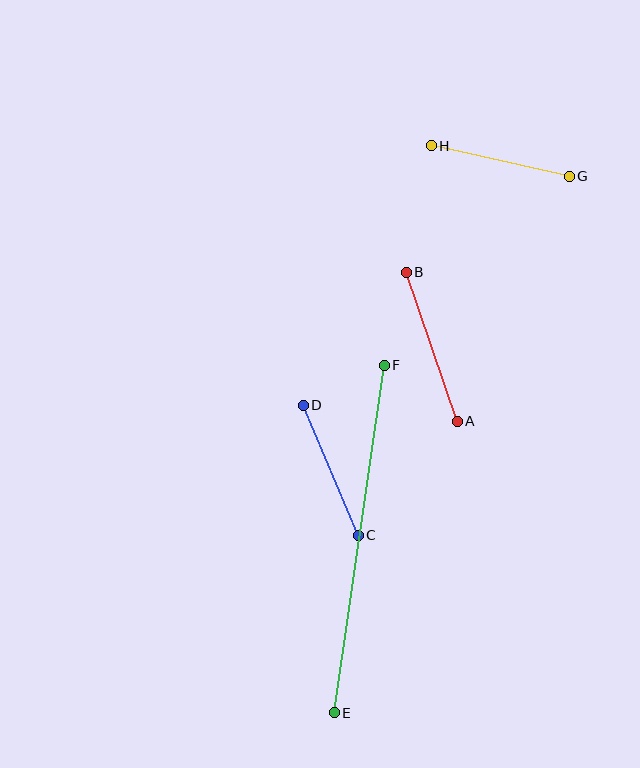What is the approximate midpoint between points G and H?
The midpoint is at approximately (500, 161) pixels.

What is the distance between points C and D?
The distance is approximately 141 pixels.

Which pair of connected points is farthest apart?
Points E and F are farthest apart.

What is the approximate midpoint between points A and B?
The midpoint is at approximately (432, 347) pixels.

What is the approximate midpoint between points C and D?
The midpoint is at approximately (331, 470) pixels.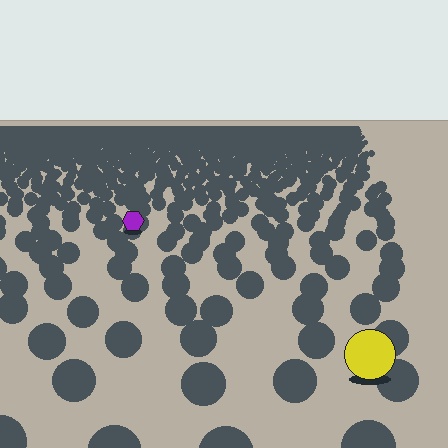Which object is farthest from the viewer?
The purple hexagon is farthest from the viewer. It appears smaller and the ground texture around it is denser.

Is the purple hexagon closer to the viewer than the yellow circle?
No. The yellow circle is closer — you can tell from the texture gradient: the ground texture is coarser near it.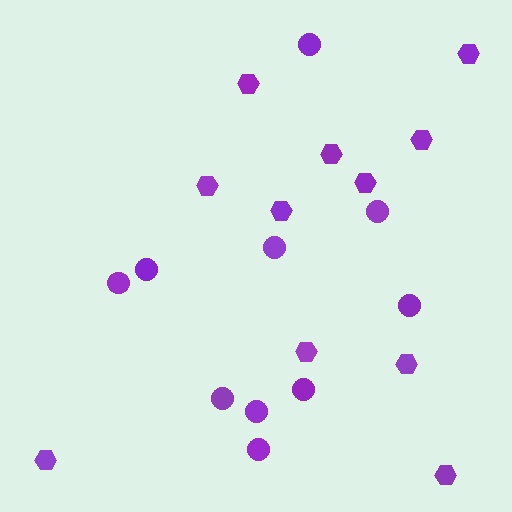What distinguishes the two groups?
There are 2 groups: one group of circles (10) and one group of hexagons (11).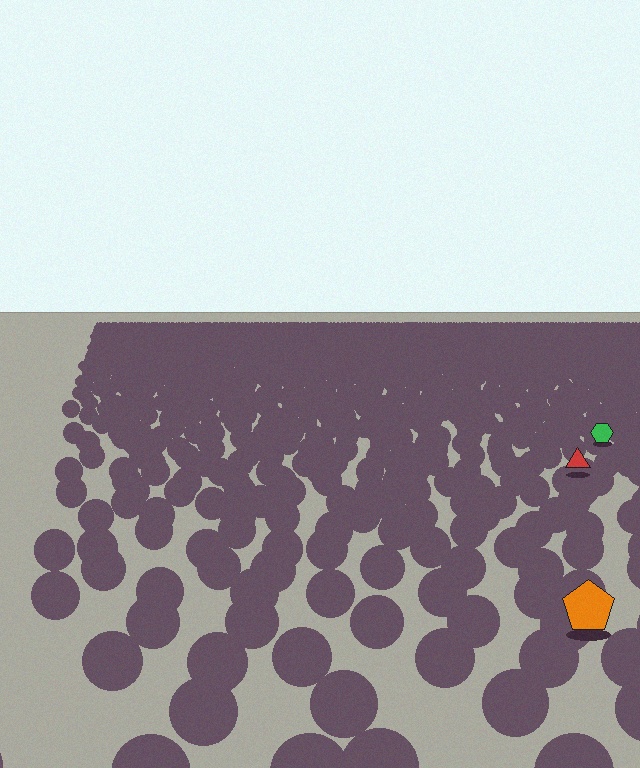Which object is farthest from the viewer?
The green hexagon is farthest from the viewer. It appears smaller and the ground texture around it is denser.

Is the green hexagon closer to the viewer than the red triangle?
No. The red triangle is closer — you can tell from the texture gradient: the ground texture is coarser near it.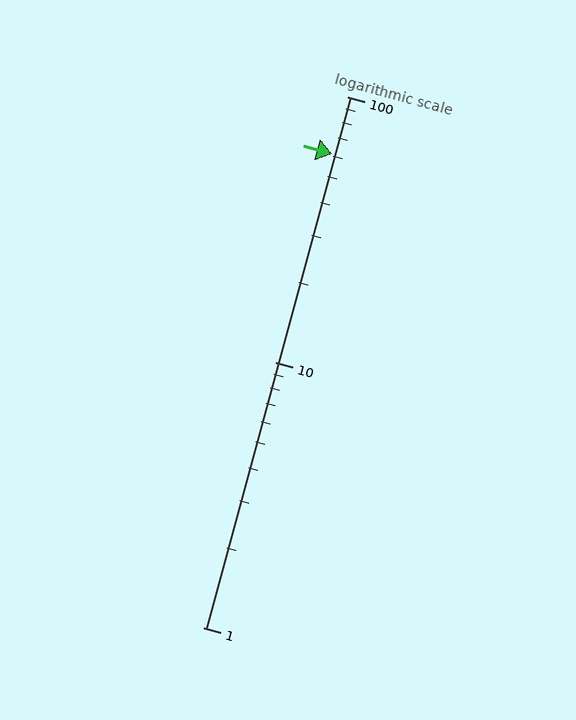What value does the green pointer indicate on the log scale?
The pointer indicates approximately 61.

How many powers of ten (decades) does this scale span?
The scale spans 2 decades, from 1 to 100.